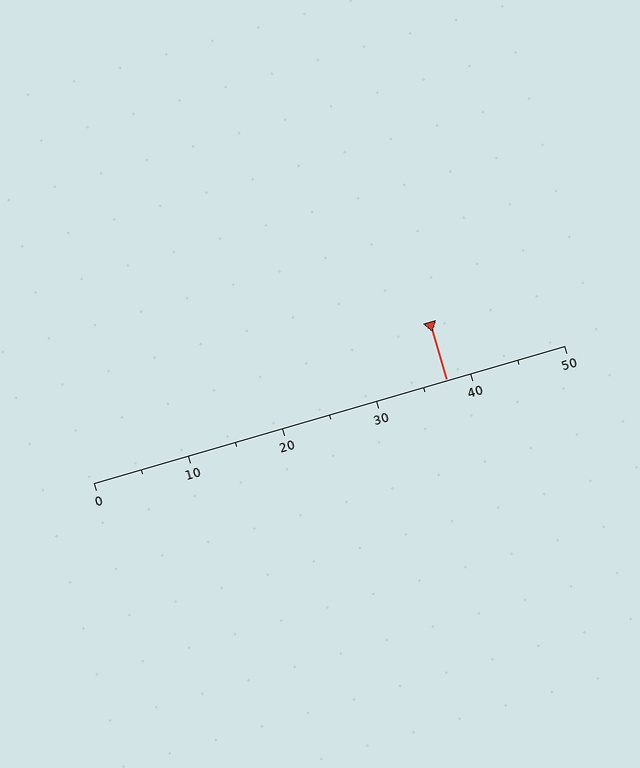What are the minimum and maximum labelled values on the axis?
The axis runs from 0 to 50.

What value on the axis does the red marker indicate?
The marker indicates approximately 37.5.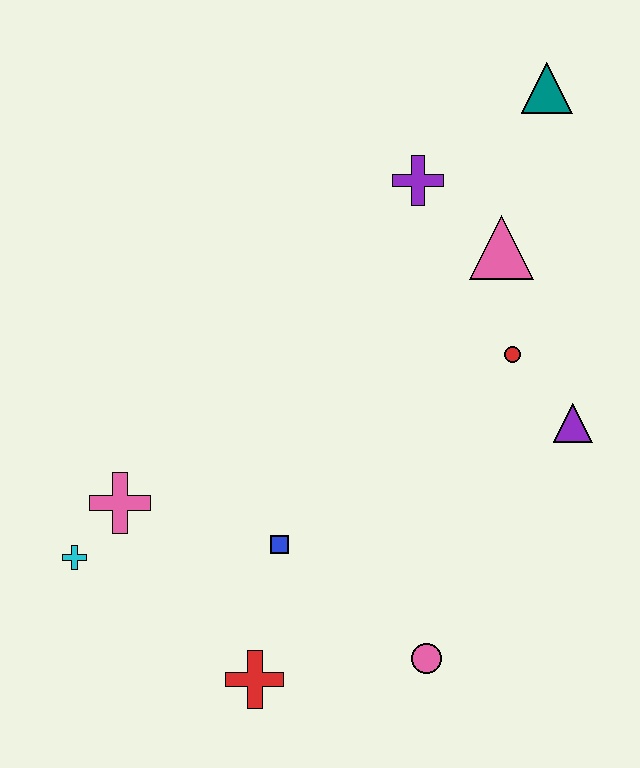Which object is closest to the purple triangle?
The red circle is closest to the purple triangle.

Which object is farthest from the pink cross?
The teal triangle is farthest from the pink cross.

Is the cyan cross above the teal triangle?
No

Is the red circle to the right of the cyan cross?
Yes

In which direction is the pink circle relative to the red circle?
The pink circle is below the red circle.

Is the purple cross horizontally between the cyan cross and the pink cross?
No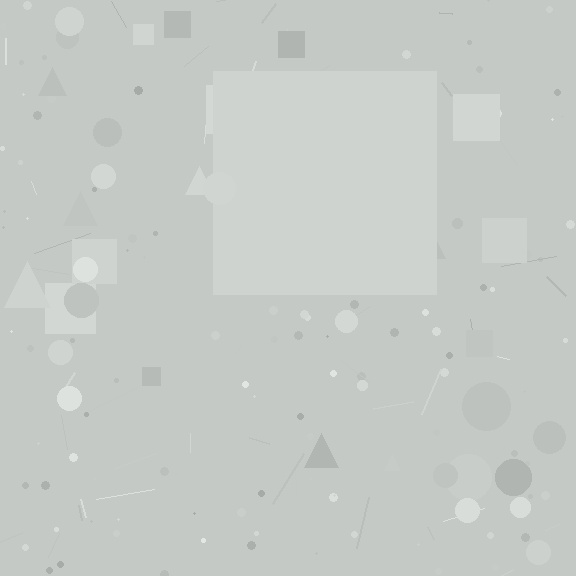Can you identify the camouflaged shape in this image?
The camouflaged shape is a square.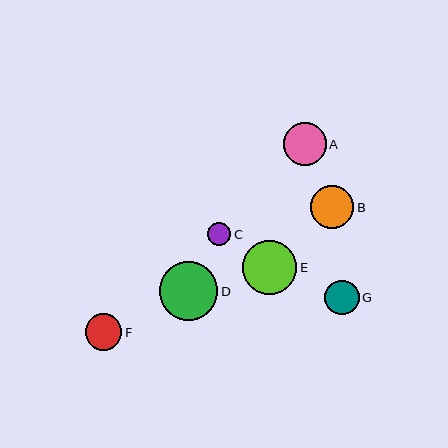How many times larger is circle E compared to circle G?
Circle E is approximately 1.6 times the size of circle G.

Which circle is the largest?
Circle D is the largest with a size of approximately 59 pixels.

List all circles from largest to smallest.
From largest to smallest: D, E, B, A, F, G, C.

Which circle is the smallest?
Circle C is the smallest with a size of approximately 24 pixels.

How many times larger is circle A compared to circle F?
Circle A is approximately 1.2 times the size of circle F.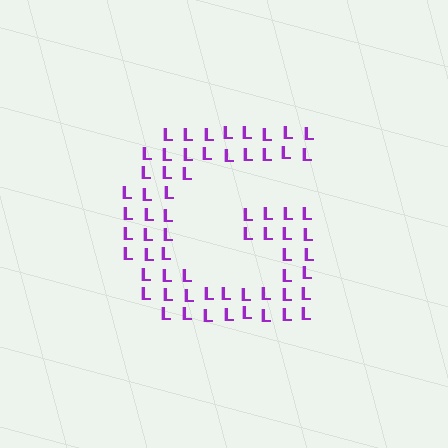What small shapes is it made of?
It is made of small letter L's.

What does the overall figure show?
The overall figure shows the letter G.